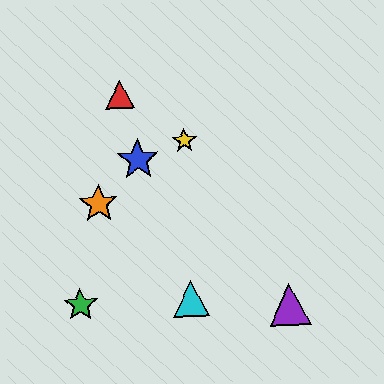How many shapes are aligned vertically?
2 shapes (the yellow star, the cyan triangle) are aligned vertically.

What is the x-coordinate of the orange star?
The orange star is at x≈99.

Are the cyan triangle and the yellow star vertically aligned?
Yes, both are at x≈191.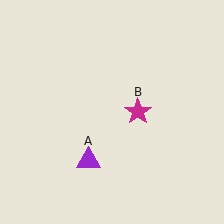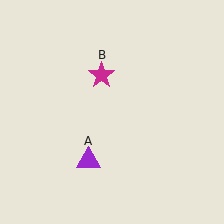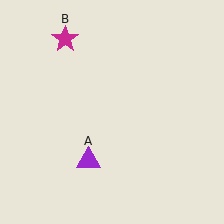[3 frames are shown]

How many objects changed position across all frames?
1 object changed position: magenta star (object B).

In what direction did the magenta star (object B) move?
The magenta star (object B) moved up and to the left.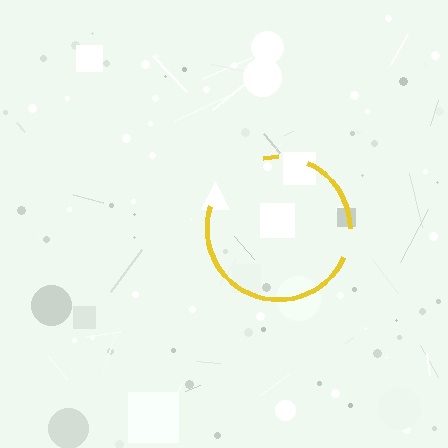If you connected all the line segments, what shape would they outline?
They would outline a circle.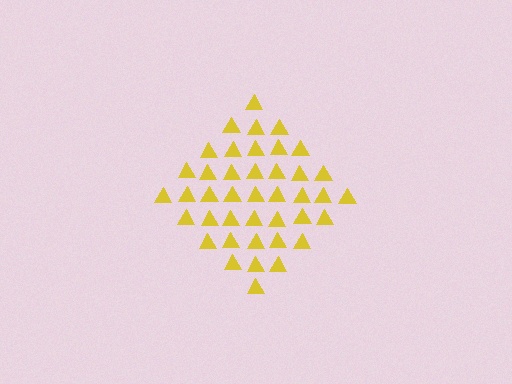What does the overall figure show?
The overall figure shows a diamond.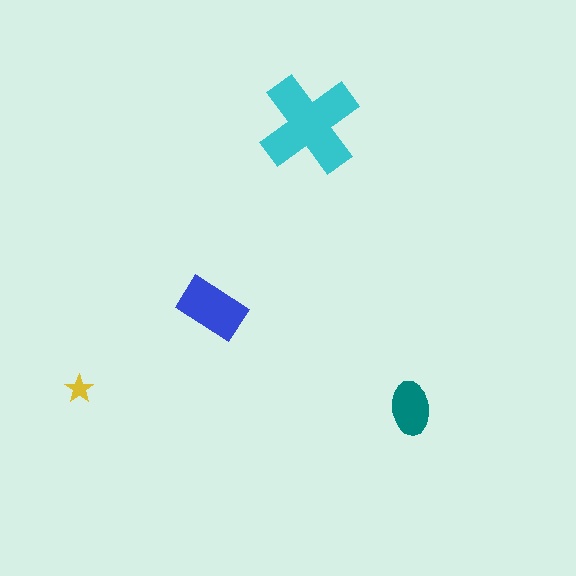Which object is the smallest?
The yellow star.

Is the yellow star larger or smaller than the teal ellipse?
Smaller.